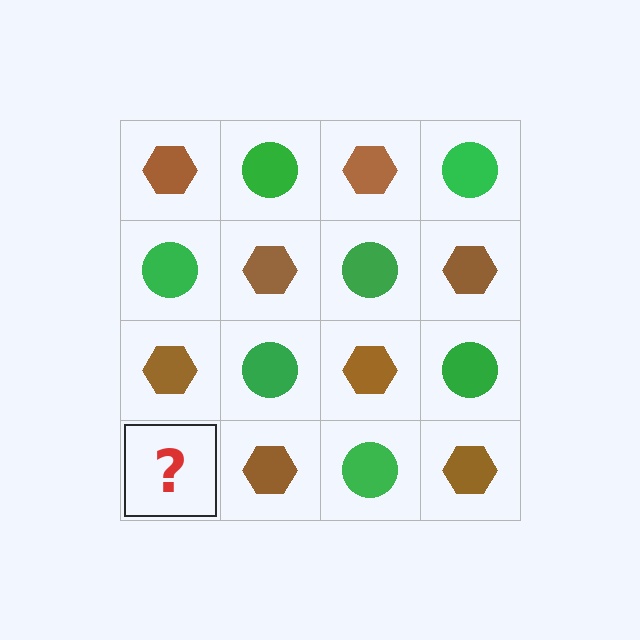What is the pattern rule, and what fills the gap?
The rule is that it alternates brown hexagon and green circle in a checkerboard pattern. The gap should be filled with a green circle.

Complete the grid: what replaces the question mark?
The question mark should be replaced with a green circle.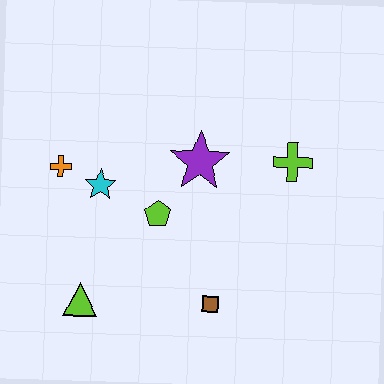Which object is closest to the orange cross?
The cyan star is closest to the orange cross.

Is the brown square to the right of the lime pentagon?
Yes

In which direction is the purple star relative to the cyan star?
The purple star is to the right of the cyan star.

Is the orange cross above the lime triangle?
Yes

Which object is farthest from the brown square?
The orange cross is farthest from the brown square.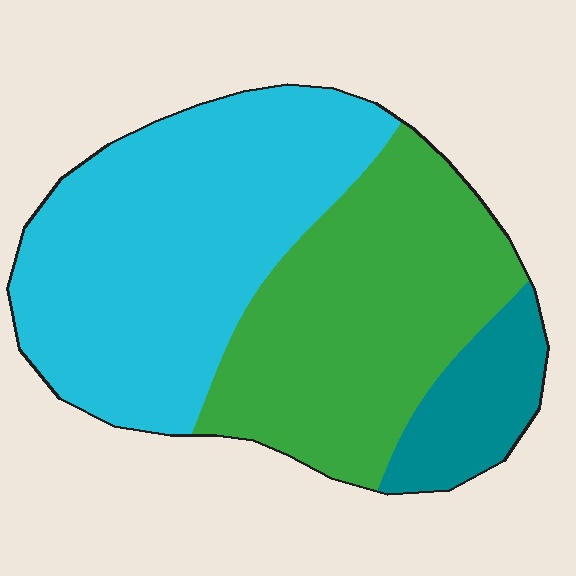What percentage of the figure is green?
Green covers around 40% of the figure.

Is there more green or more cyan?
Cyan.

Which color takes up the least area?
Teal, at roughly 10%.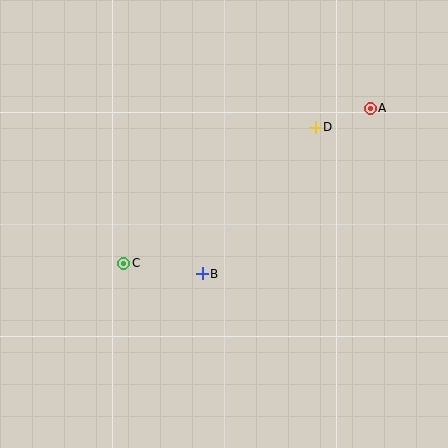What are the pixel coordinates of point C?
Point C is at (124, 263).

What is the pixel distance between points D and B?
The distance between D and B is 185 pixels.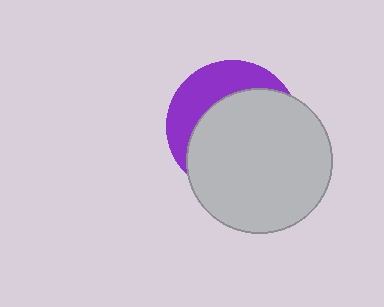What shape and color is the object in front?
The object in front is a light gray circle.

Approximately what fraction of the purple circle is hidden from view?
Roughly 67% of the purple circle is hidden behind the light gray circle.